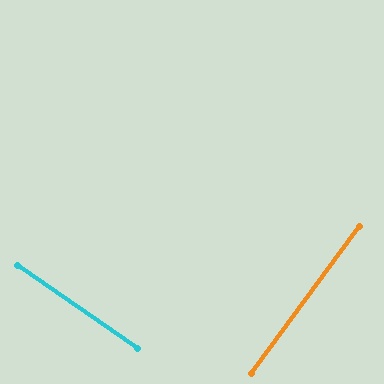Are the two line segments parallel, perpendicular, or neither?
Perpendicular — they meet at approximately 88°.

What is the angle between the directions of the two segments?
Approximately 88 degrees.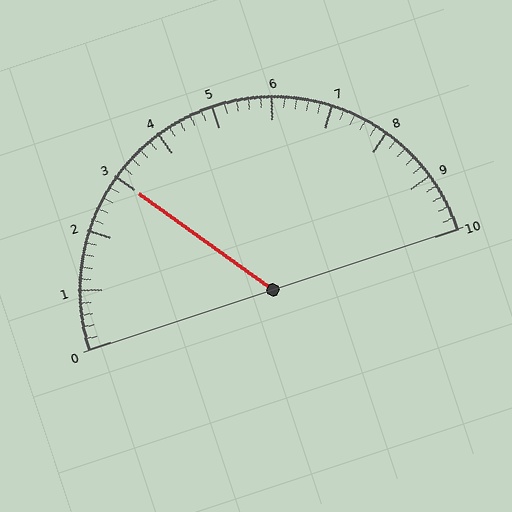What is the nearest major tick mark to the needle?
The nearest major tick mark is 3.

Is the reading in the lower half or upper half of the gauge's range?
The reading is in the lower half of the range (0 to 10).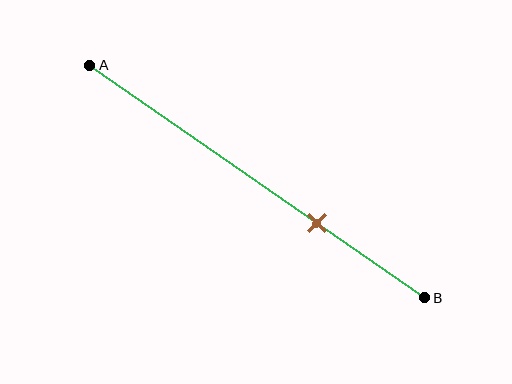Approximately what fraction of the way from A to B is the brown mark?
The brown mark is approximately 70% of the way from A to B.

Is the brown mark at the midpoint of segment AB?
No, the mark is at about 70% from A, not at the 50% midpoint.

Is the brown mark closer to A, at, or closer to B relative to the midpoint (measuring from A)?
The brown mark is closer to point B than the midpoint of segment AB.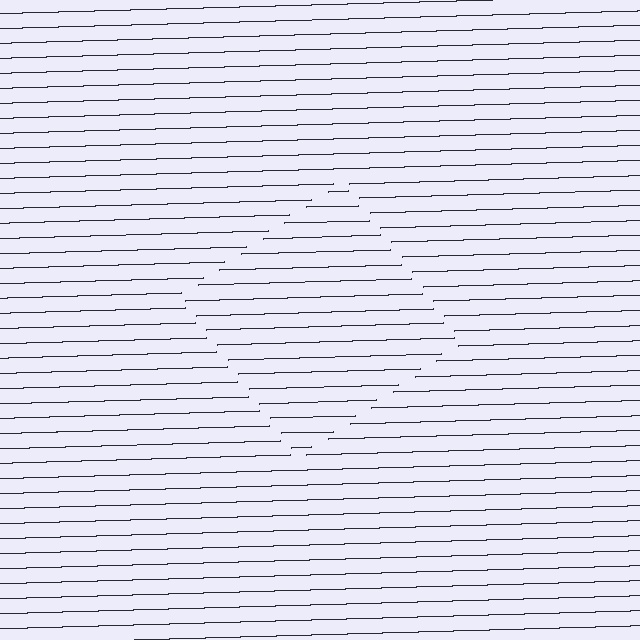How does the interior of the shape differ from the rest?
The interior of the shape contains the same grating, shifted by half a period — the contour is defined by the phase discontinuity where line-ends from the inner and outer gratings abut.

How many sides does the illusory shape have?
4 sides — the line-ends trace a square.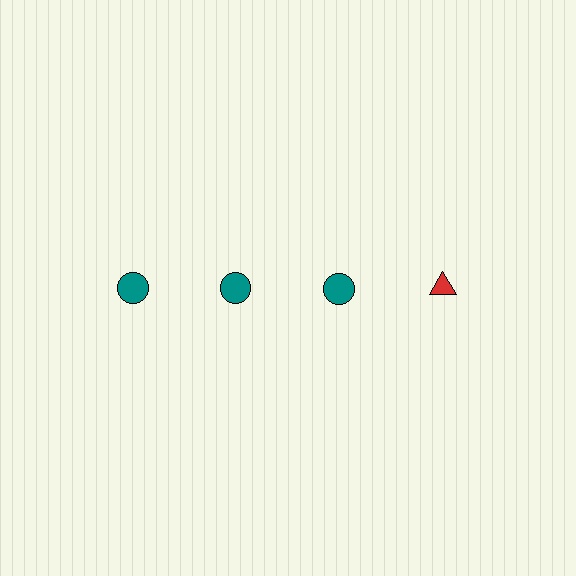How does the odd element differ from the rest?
It differs in both color (red instead of teal) and shape (triangle instead of circle).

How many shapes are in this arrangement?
There are 4 shapes arranged in a grid pattern.